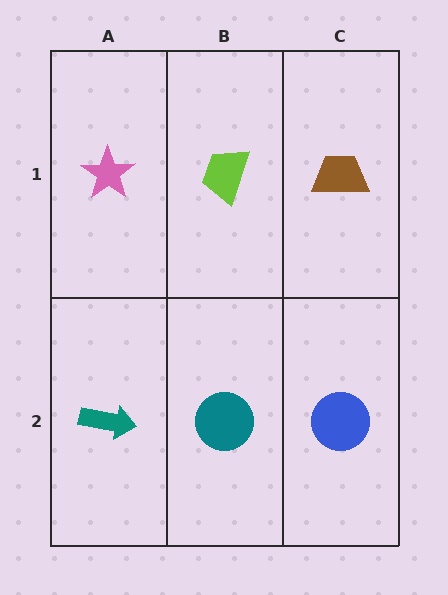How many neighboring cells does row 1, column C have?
2.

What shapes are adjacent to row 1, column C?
A blue circle (row 2, column C), a lime trapezoid (row 1, column B).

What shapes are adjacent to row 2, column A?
A pink star (row 1, column A), a teal circle (row 2, column B).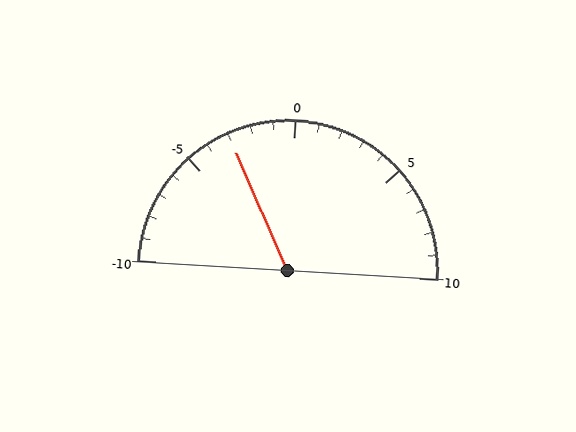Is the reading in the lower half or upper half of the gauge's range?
The reading is in the lower half of the range (-10 to 10).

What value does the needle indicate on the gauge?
The needle indicates approximately -3.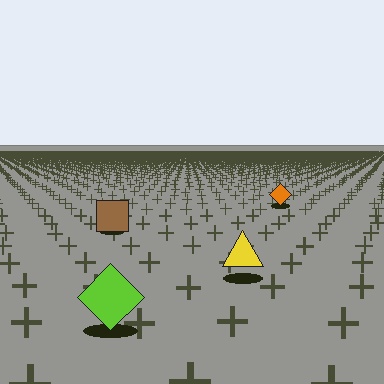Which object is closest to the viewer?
The lime diamond is closest. The texture marks near it are larger and more spread out.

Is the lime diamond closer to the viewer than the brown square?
Yes. The lime diamond is closer — you can tell from the texture gradient: the ground texture is coarser near it.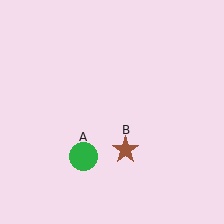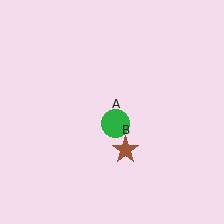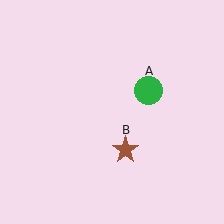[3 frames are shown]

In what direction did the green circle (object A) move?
The green circle (object A) moved up and to the right.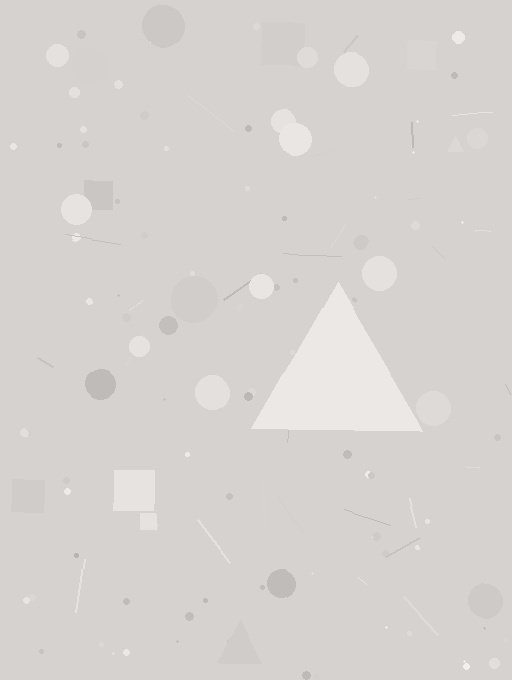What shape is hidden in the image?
A triangle is hidden in the image.